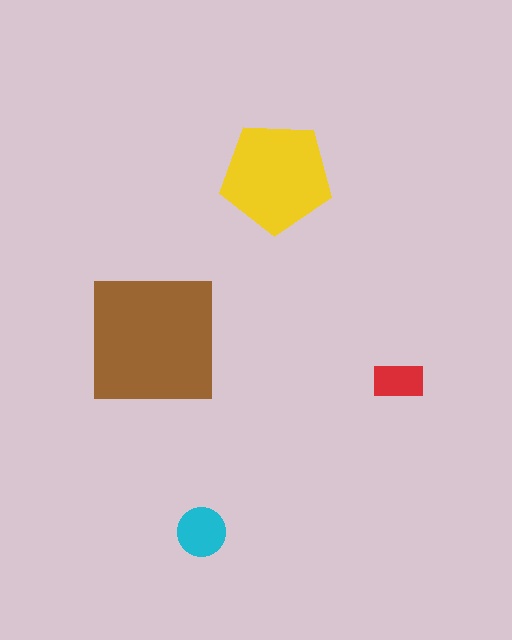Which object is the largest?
The brown square.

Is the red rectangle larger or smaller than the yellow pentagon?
Smaller.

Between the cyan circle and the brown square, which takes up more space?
The brown square.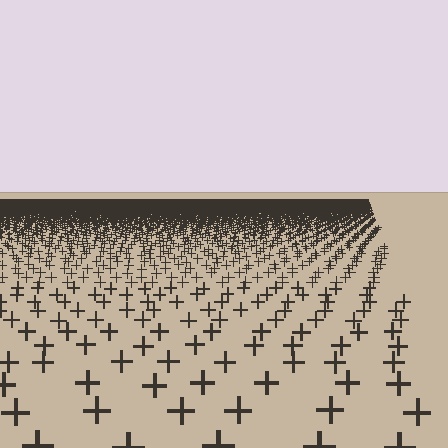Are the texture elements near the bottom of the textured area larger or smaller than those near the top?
Larger. Near the bottom, elements are closer to the viewer and appear at a bigger on-screen size.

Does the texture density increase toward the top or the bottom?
Density increases toward the top.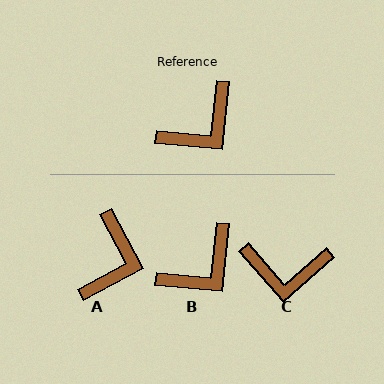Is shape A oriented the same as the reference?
No, it is off by about 33 degrees.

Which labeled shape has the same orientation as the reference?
B.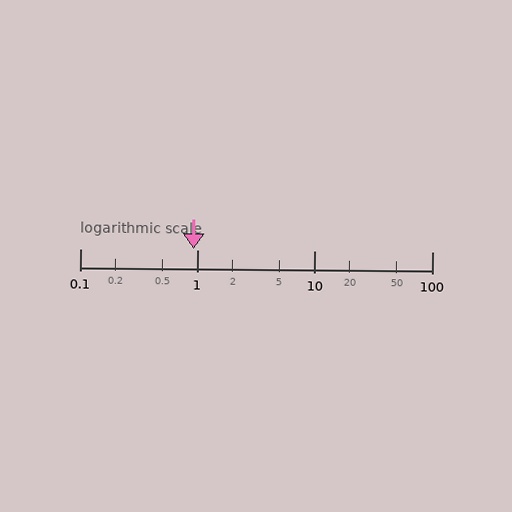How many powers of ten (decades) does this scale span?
The scale spans 3 decades, from 0.1 to 100.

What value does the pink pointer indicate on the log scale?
The pointer indicates approximately 0.92.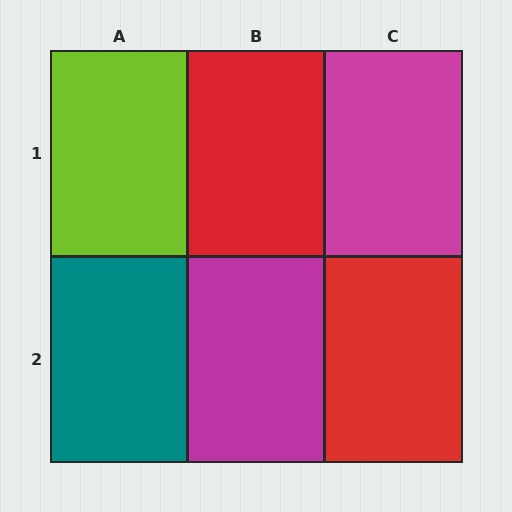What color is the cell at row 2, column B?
Magenta.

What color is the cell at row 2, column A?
Teal.